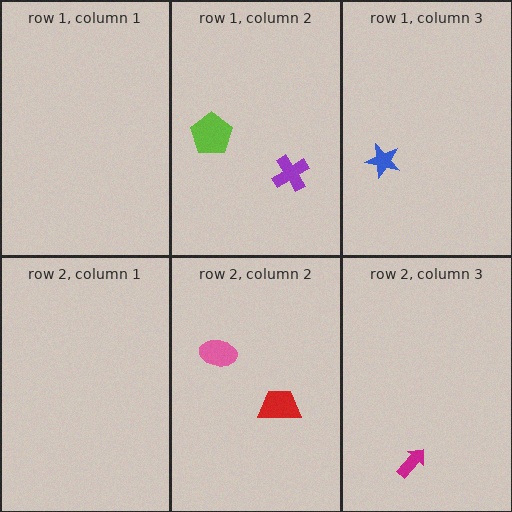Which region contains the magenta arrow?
The row 2, column 3 region.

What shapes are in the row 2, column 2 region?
The red trapezoid, the pink ellipse.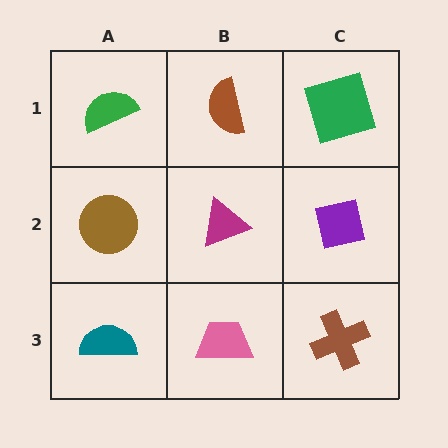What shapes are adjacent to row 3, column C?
A purple square (row 2, column C), a pink trapezoid (row 3, column B).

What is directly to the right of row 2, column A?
A magenta triangle.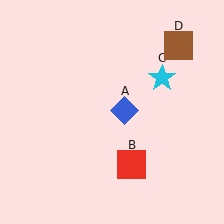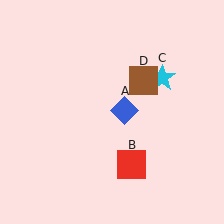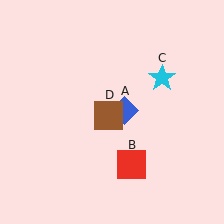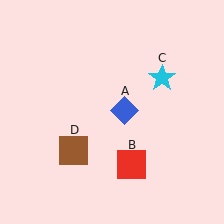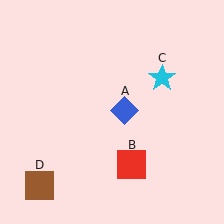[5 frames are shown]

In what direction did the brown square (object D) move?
The brown square (object D) moved down and to the left.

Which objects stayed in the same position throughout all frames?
Blue diamond (object A) and red square (object B) and cyan star (object C) remained stationary.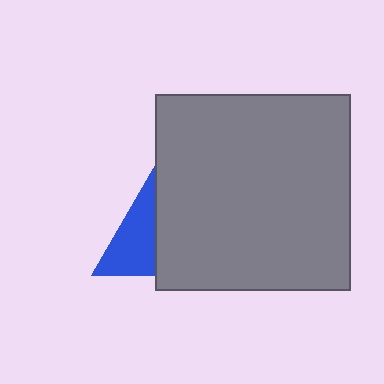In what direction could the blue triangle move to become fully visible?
The blue triangle could move left. That would shift it out from behind the gray square entirely.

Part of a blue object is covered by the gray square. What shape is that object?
It is a triangle.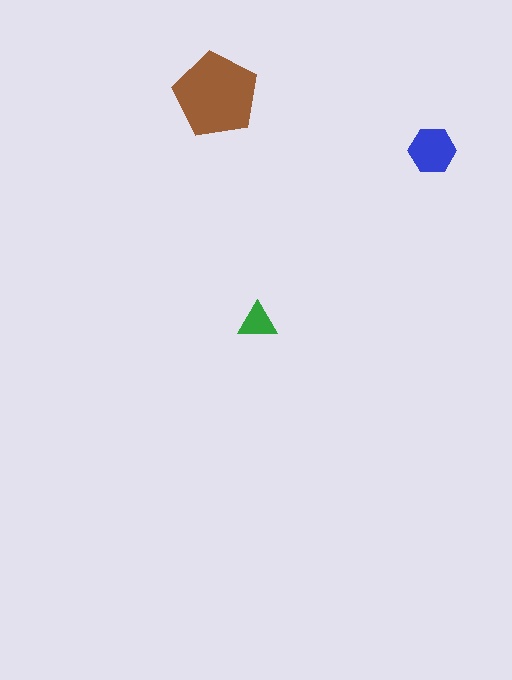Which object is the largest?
The brown pentagon.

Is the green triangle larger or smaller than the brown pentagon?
Smaller.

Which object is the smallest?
The green triangle.